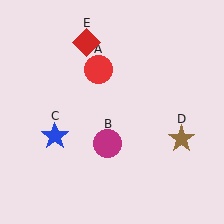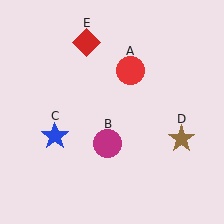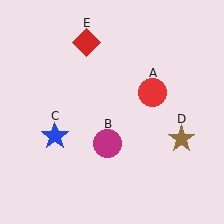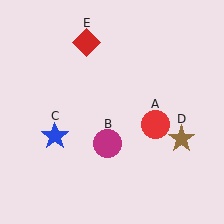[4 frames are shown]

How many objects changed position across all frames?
1 object changed position: red circle (object A).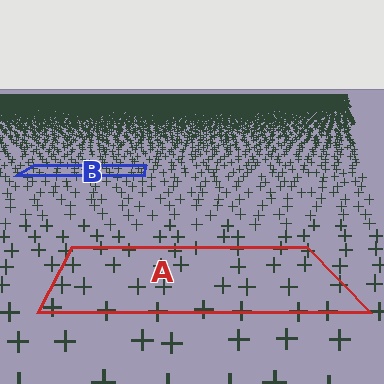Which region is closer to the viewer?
Region A is closer. The texture elements there are larger and more spread out.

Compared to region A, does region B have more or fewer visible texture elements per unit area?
Region B has more texture elements per unit area — they are packed more densely because it is farther away.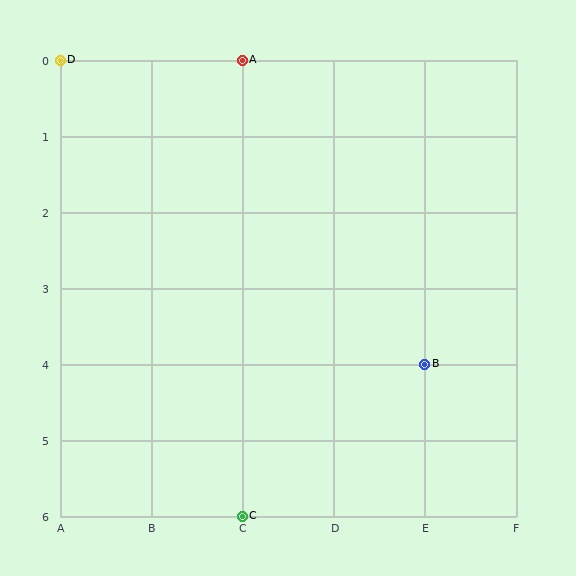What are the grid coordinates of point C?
Point C is at grid coordinates (C, 6).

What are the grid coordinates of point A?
Point A is at grid coordinates (C, 0).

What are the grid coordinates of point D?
Point D is at grid coordinates (A, 0).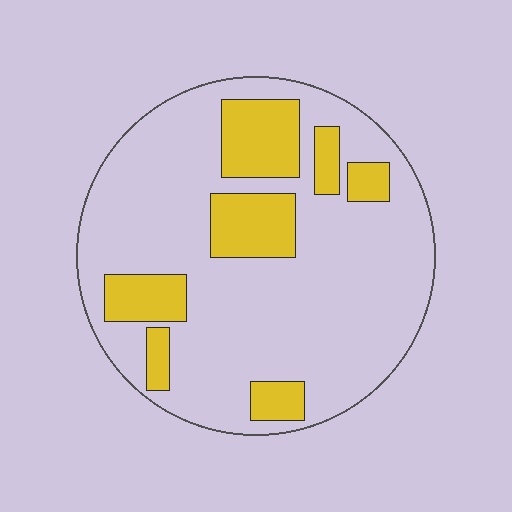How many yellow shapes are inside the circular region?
7.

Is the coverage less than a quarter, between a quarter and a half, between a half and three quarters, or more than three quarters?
Less than a quarter.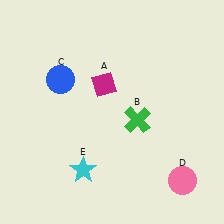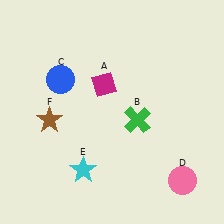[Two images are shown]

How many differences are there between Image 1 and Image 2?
There is 1 difference between the two images.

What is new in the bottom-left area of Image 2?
A brown star (F) was added in the bottom-left area of Image 2.